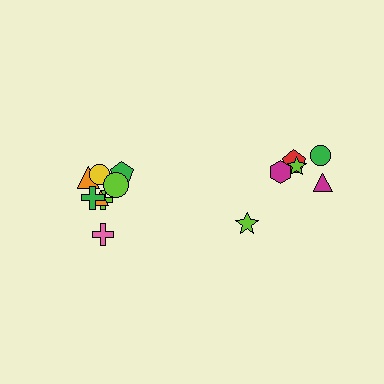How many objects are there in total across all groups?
There are 14 objects.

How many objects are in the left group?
There are 8 objects.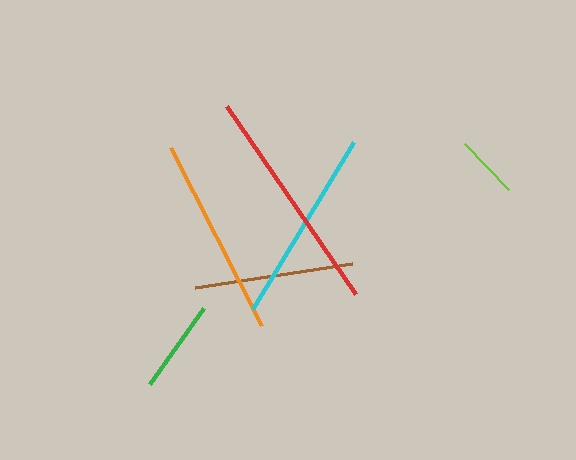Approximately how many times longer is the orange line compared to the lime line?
The orange line is approximately 3.2 times the length of the lime line.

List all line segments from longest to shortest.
From longest to shortest: red, orange, cyan, brown, green, lime.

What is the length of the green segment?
The green segment is approximately 94 pixels long.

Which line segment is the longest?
The red line is the longest at approximately 228 pixels.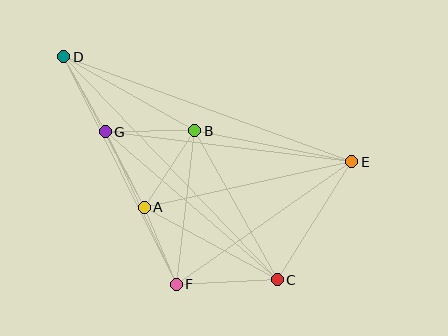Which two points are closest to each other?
Points A and F are closest to each other.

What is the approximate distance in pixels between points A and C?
The distance between A and C is approximately 151 pixels.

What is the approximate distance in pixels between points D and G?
The distance between D and G is approximately 86 pixels.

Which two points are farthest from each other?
Points C and D are farthest from each other.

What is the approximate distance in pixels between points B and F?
The distance between B and F is approximately 155 pixels.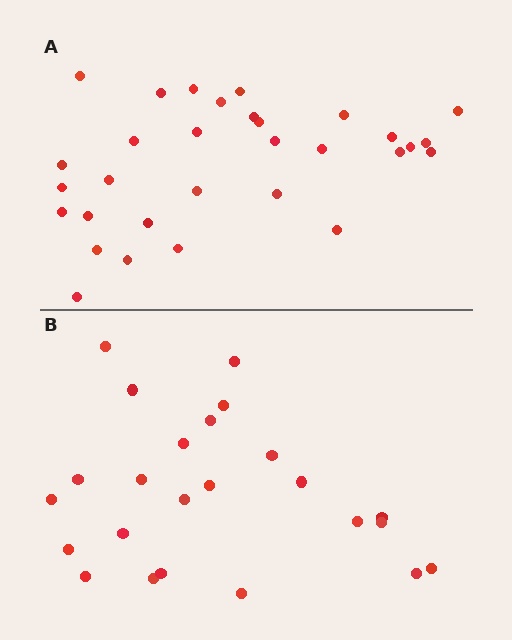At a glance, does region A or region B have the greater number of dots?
Region A (the top region) has more dots.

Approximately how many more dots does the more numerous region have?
Region A has roughly 8 or so more dots than region B.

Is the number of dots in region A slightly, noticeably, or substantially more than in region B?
Region A has noticeably more, but not dramatically so. The ratio is roughly 1.3 to 1.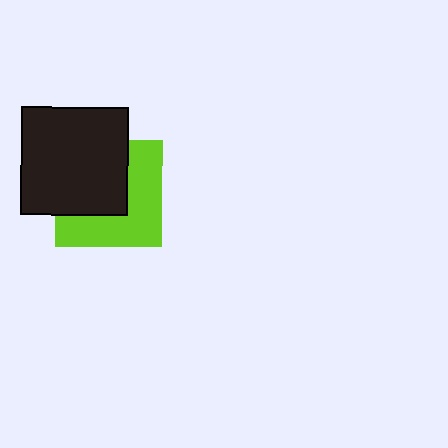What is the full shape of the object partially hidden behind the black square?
The partially hidden object is a lime square.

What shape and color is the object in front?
The object in front is a black square.